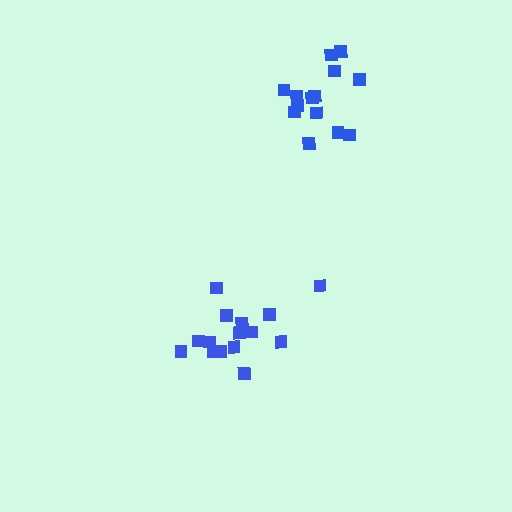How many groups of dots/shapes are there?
There are 2 groups.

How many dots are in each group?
Group 1: 15 dots, Group 2: 14 dots (29 total).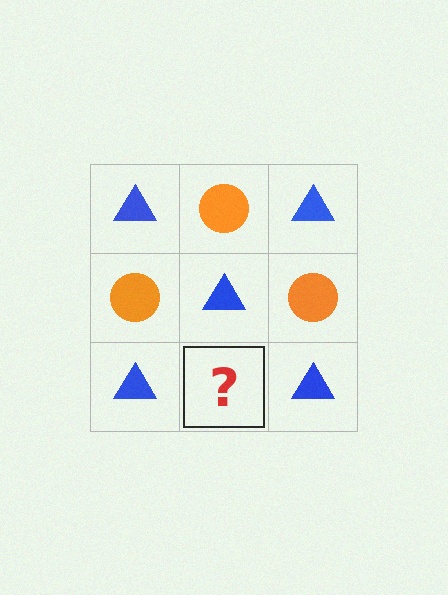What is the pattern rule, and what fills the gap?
The rule is that it alternates blue triangle and orange circle in a checkerboard pattern. The gap should be filled with an orange circle.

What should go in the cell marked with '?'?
The missing cell should contain an orange circle.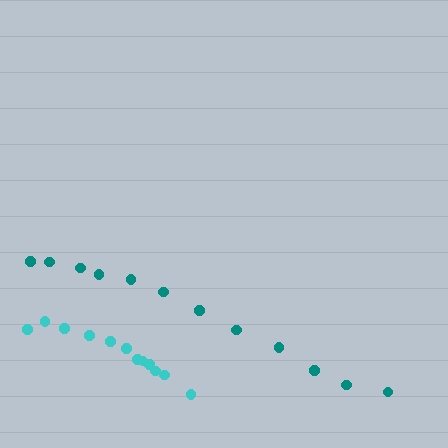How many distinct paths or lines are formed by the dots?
There are 2 distinct paths.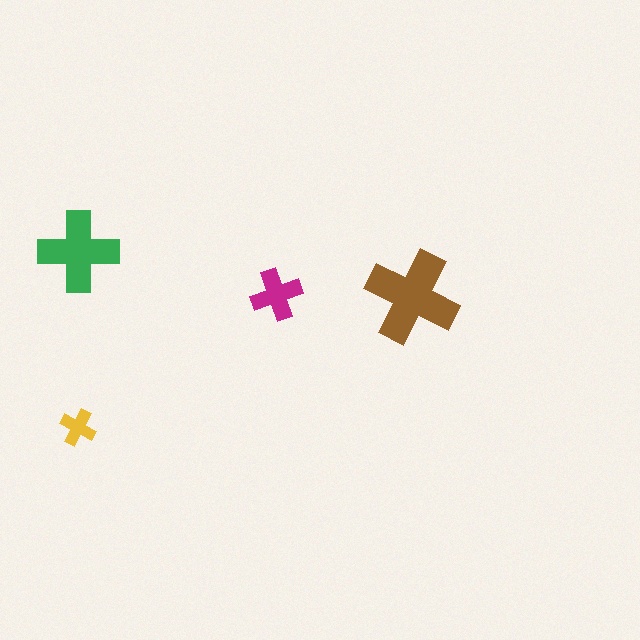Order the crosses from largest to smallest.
the brown one, the green one, the magenta one, the yellow one.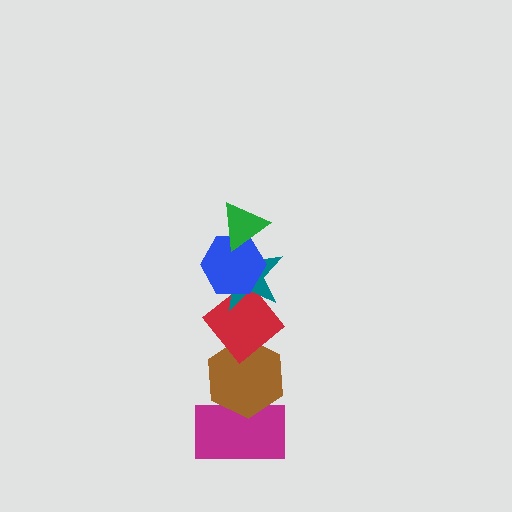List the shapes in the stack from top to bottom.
From top to bottom: the green triangle, the blue hexagon, the teal star, the red diamond, the brown hexagon, the magenta rectangle.